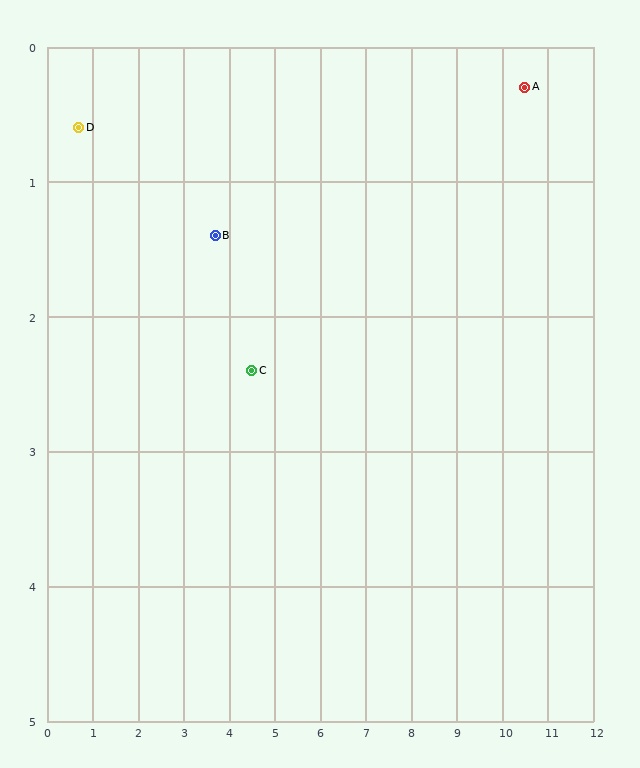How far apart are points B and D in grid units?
Points B and D are about 3.1 grid units apart.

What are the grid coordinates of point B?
Point B is at approximately (3.7, 1.4).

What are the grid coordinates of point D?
Point D is at approximately (0.7, 0.6).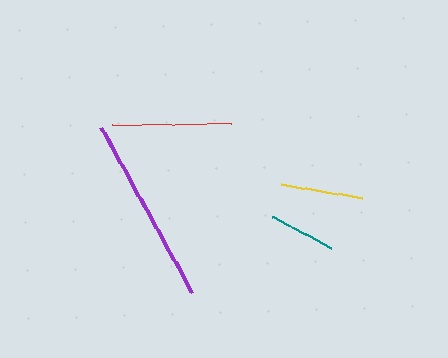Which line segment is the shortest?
The teal line is the shortest at approximately 67 pixels.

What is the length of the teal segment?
The teal segment is approximately 67 pixels long.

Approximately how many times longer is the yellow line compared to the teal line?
The yellow line is approximately 1.2 times the length of the teal line.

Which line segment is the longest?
The purple line is the longest at approximately 188 pixels.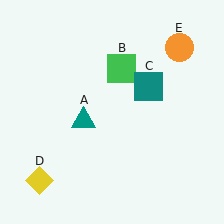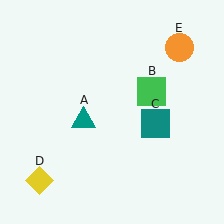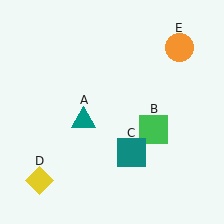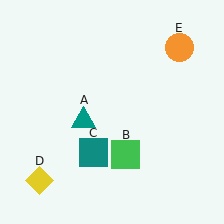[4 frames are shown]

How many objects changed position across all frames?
2 objects changed position: green square (object B), teal square (object C).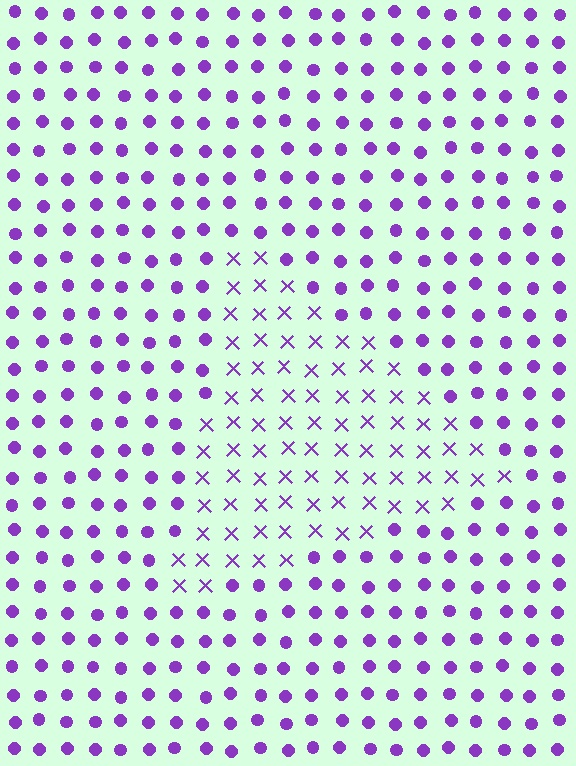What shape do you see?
I see a triangle.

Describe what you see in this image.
The image is filled with small purple elements arranged in a uniform grid. A triangle-shaped region contains X marks, while the surrounding area contains circles. The boundary is defined purely by the change in element shape.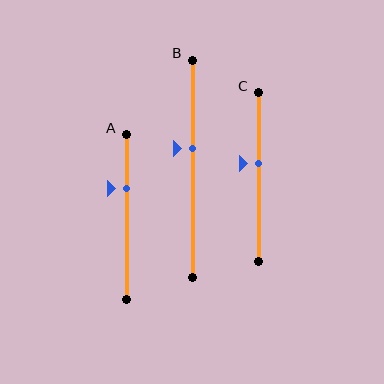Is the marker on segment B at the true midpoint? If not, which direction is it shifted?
No, the marker on segment B is shifted upward by about 9% of the segment length.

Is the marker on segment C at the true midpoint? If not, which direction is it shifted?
No, the marker on segment C is shifted upward by about 8% of the segment length.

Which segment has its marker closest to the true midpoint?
Segment C has its marker closest to the true midpoint.